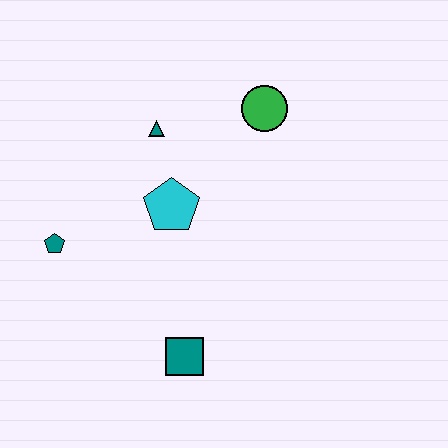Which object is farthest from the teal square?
The green circle is farthest from the teal square.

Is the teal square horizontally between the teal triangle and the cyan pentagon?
No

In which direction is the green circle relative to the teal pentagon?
The green circle is to the right of the teal pentagon.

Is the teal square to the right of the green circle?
No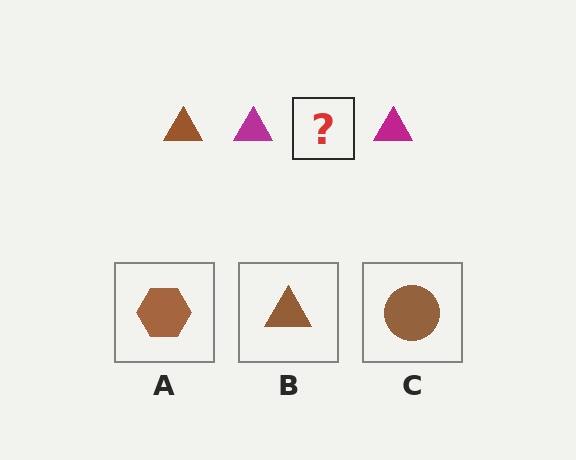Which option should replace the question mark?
Option B.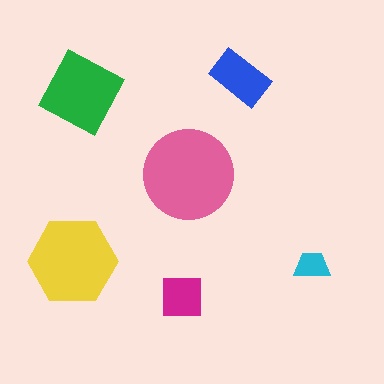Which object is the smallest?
The cyan trapezoid.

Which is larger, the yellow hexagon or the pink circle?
The pink circle.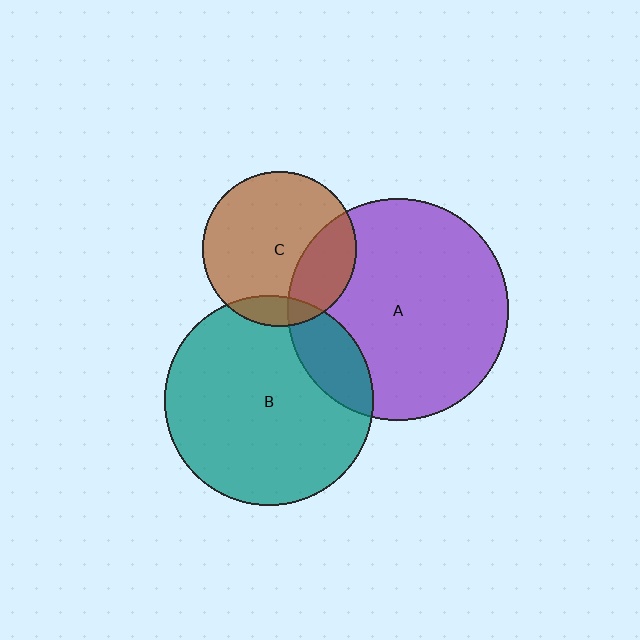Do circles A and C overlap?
Yes.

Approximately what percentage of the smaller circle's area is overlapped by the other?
Approximately 25%.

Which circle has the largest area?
Circle A (purple).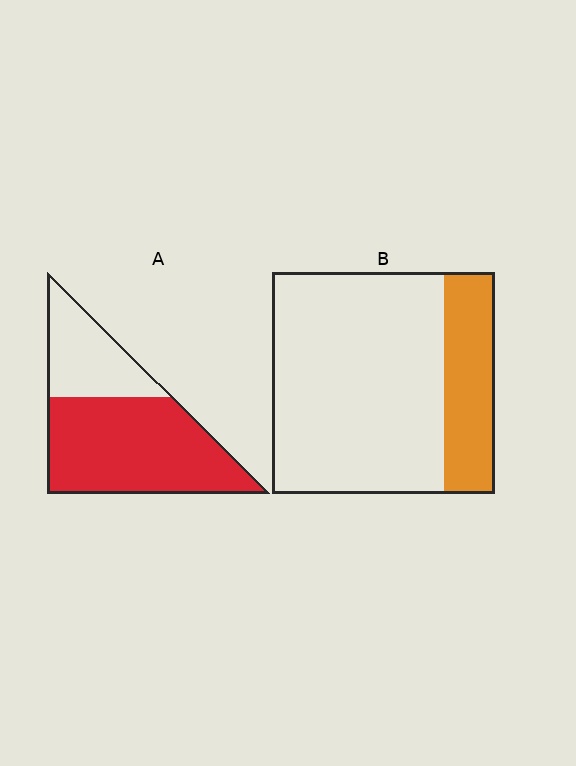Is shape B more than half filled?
No.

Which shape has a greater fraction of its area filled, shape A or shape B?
Shape A.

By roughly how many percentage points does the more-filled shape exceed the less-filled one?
By roughly 45 percentage points (A over B).